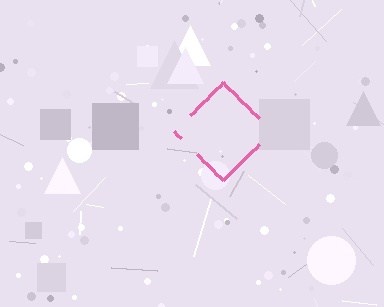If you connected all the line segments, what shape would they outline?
They would outline a diamond.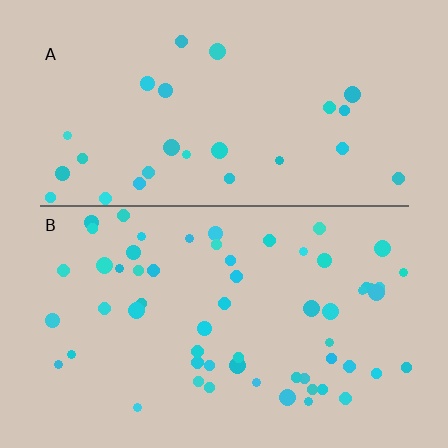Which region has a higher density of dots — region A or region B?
B (the bottom).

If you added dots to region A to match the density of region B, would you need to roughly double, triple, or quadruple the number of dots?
Approximately double.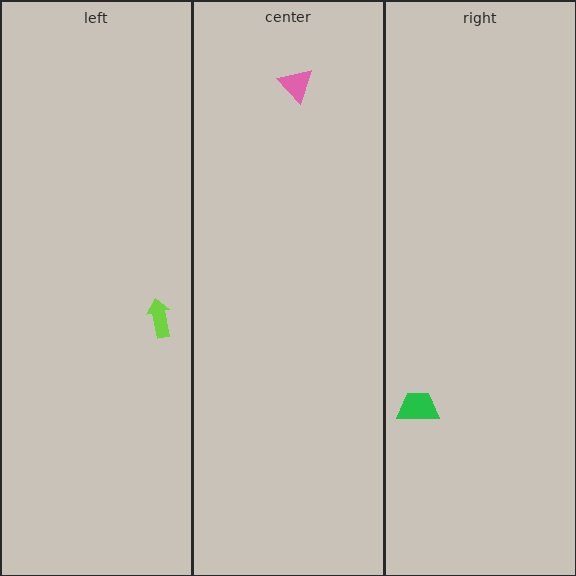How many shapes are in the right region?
1.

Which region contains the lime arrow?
The left region.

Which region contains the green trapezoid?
The right region.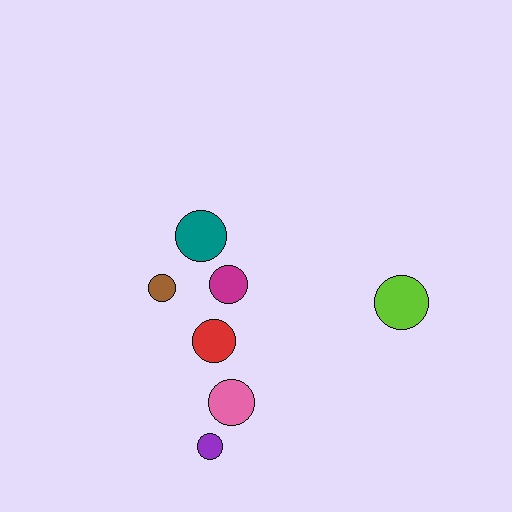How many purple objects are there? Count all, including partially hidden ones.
There is 1 purple object.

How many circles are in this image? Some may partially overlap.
There are 7 circles.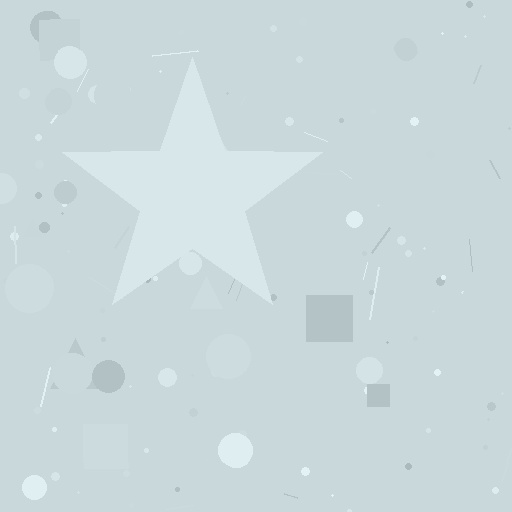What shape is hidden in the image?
A star is hidden in the image.